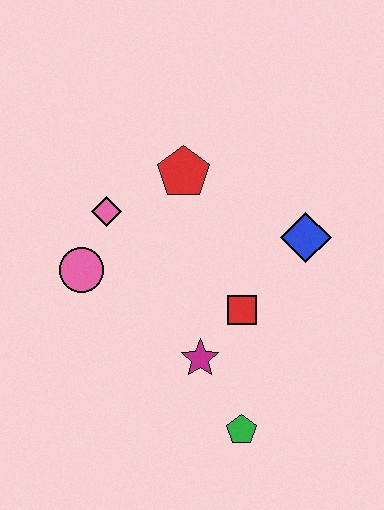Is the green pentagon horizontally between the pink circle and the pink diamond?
No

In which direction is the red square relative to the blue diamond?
The red square is below the blue diamond.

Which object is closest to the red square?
The magenta star is closest to the red square.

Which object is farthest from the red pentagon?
The green pentagon is farthest from the red pentagon.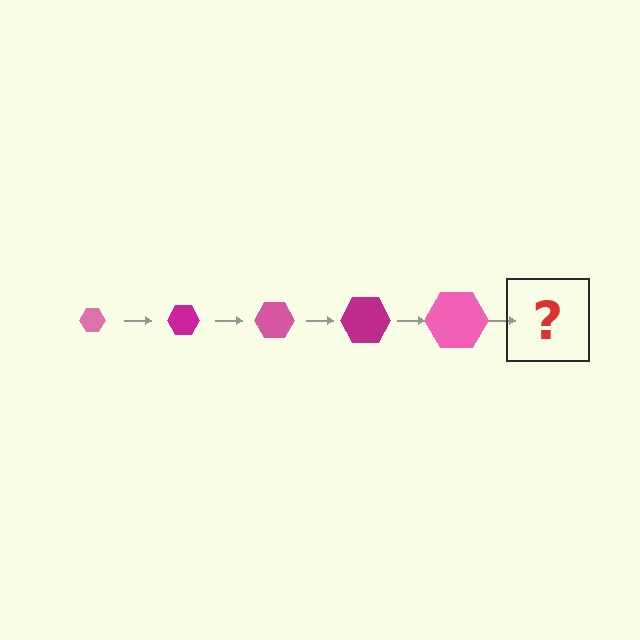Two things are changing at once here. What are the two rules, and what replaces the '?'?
The two rules are that the hexagon grows larger each step and the color cycles through pink and magenta. The '?' should be a magenta hexagon, larger than the previous one.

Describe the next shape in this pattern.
It should be a magenta hexagon, larger than the previous one.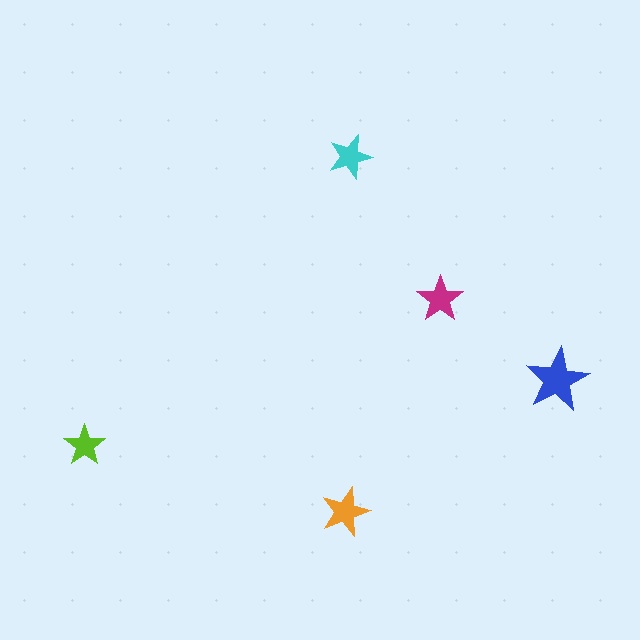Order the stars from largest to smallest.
the blue one, the orange one, the magenta one, the cyan one, the lime one.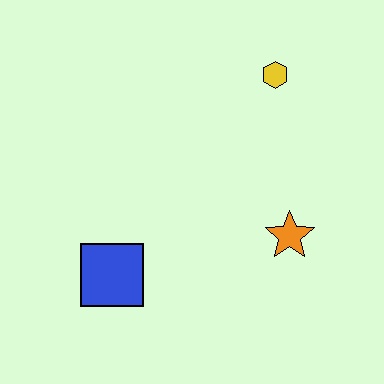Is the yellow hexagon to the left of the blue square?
No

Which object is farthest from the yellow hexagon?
The blue square is farthest from the yellow hexagon.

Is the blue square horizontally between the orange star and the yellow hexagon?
No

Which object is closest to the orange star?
The yellow hexagon is closest to the orange star.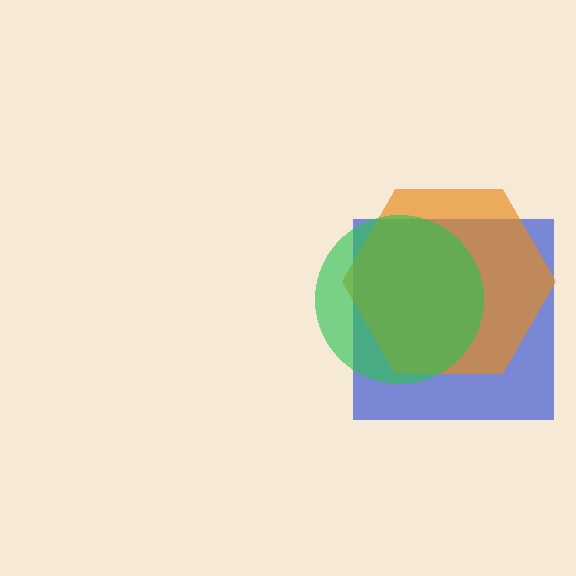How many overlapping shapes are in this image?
There are 3 overlapping shapes in the image.